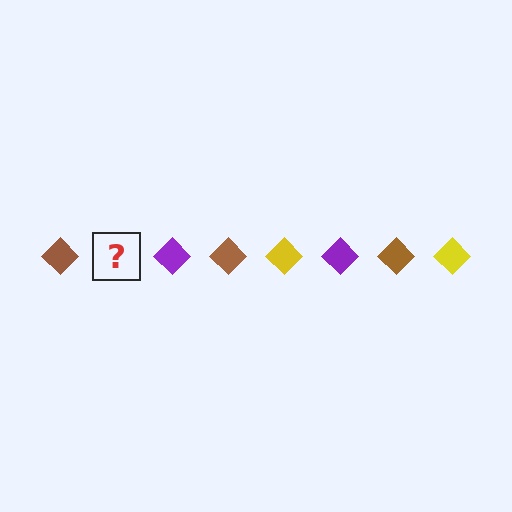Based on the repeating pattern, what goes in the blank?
The blank should be a yellow diamond.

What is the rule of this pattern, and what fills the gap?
The rule is that the pattern cycles through brown, yellow, purple diamonds. The gap should be filled with a yellow diamond.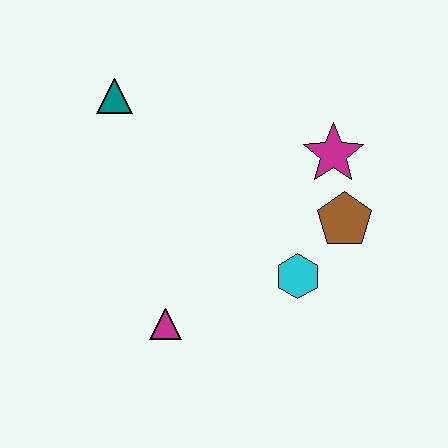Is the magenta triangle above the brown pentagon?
No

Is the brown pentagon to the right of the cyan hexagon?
Yes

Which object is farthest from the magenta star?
The magenta triangle is farthest from the magenta star.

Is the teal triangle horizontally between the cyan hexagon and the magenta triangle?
No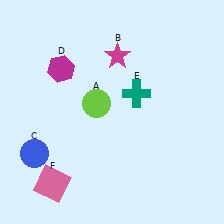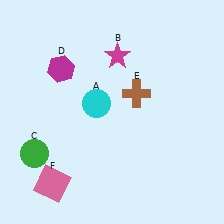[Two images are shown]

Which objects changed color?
A changed from lime to cyan. C changed from blue to green. E changed from teal to brown.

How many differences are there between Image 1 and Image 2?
There are 3 differences between the two images.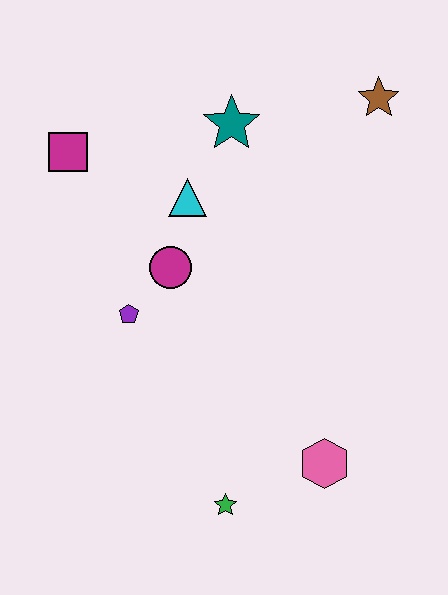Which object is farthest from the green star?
The brown star is farthest from the green star.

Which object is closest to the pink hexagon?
The green star is closest to the pink hexagon.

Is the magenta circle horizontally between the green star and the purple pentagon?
Yes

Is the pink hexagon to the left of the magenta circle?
No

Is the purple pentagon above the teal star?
No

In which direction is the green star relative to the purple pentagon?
The green star is below the purple pentagon.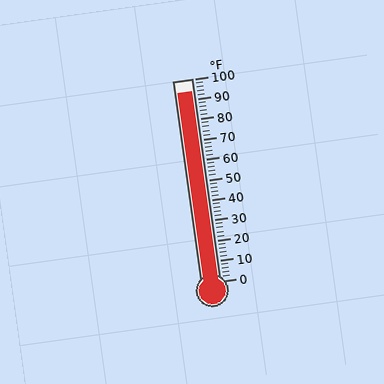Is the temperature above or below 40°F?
The temperature is above 40°F.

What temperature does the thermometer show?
The thermometer shows approximately 94°F.